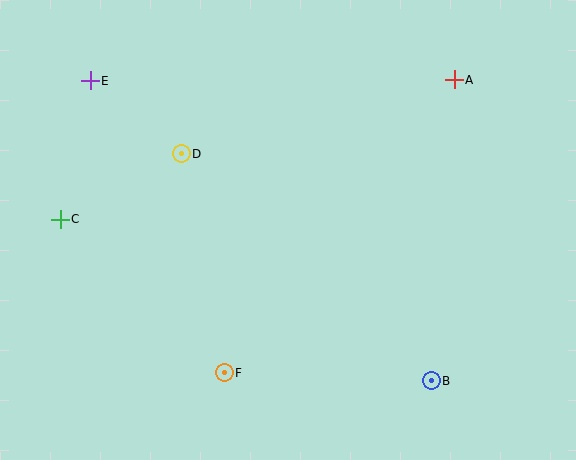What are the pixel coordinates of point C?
Point C is at (60, 219).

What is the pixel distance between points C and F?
The distance between C and F is 224 pixels.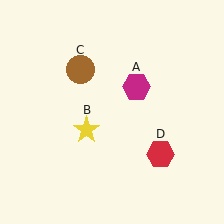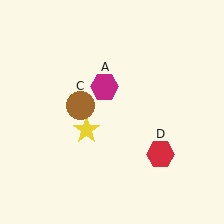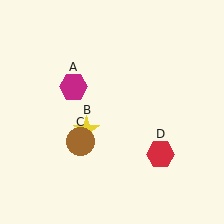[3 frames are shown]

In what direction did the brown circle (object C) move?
The brown circle (object C) moved down.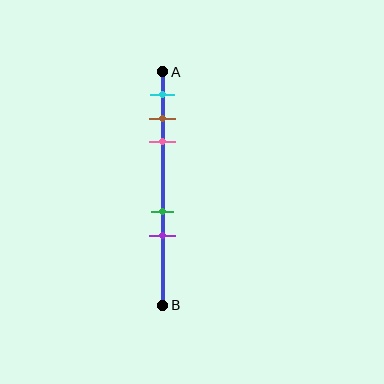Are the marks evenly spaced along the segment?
No, the marks are not evenly spaced.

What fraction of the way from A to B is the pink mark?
The pink mark is approximately 30% (0.3) of the way from A to B.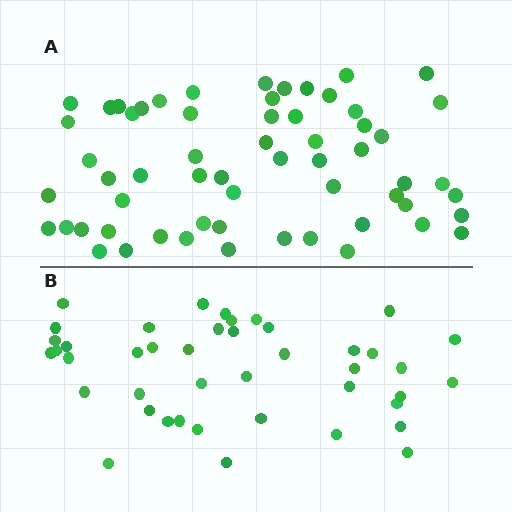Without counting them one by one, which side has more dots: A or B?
Region A (the top region) has more dots.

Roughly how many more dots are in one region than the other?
Region A has approximately 15 more dots than region B.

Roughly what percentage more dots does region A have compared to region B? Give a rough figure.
About 40% more.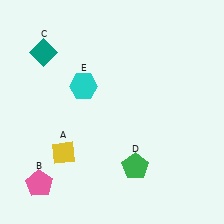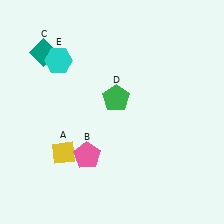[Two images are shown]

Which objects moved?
The objects that moved are: the pink pentagon (B), the green pentagon (D), the cyan hexagon (E).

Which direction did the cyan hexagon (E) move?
The cyan hexagon (E) moved up.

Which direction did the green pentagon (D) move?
The green pentagon (D) moved up.